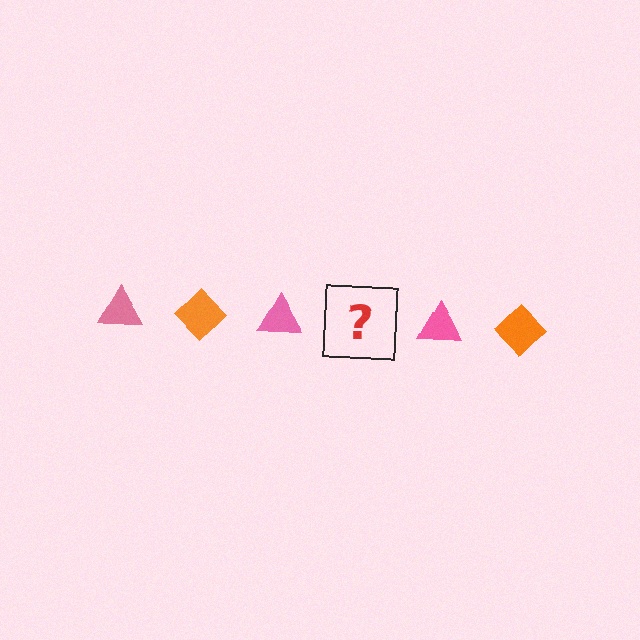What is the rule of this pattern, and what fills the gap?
The rule is that the pattern alternates between pink triangle and orange diamond. The gap should be filled with an orange diamond.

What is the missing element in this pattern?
The missing element is an orange diamond.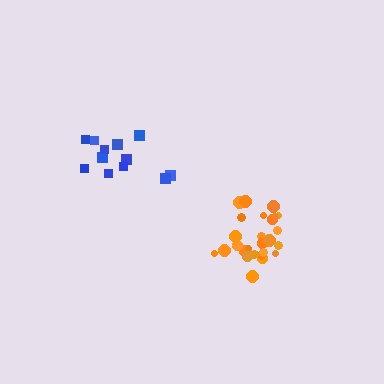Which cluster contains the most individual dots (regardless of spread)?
Orange (26).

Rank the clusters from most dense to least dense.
orange, blue.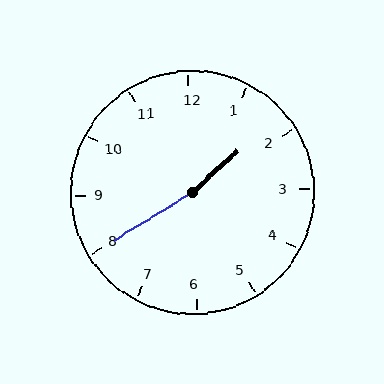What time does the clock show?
1:40.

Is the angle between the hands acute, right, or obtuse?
It is obtuse.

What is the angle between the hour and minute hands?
Approximately 170 degrees.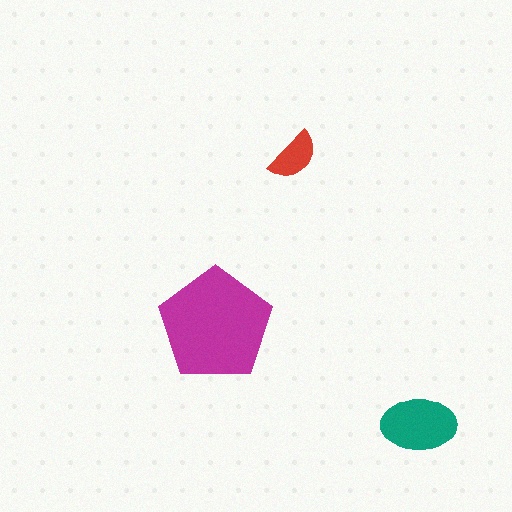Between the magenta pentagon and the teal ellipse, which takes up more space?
The magenta pentagon.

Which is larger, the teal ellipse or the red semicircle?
The teal ellipse.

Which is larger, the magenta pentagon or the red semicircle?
The magenta pentagon.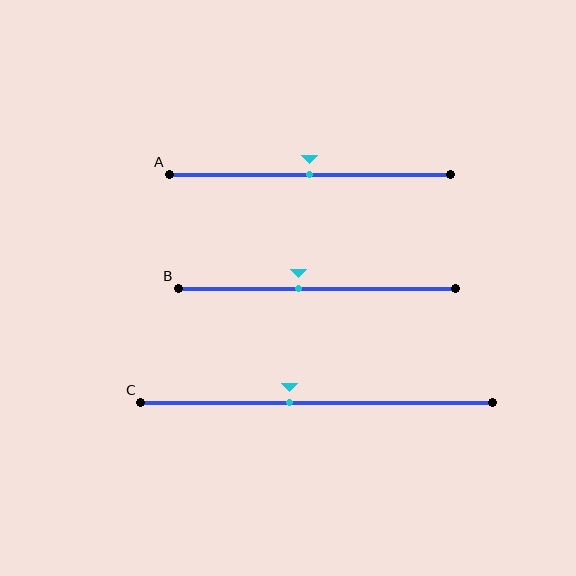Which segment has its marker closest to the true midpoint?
Segment A has its marker closest to the true midpoint.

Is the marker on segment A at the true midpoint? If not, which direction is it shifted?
Yes, the marker on segment A is at the true midpoint.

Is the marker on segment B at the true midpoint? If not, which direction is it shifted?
No, the marker on segment B is shifted to the left by about 7% of the segment length.